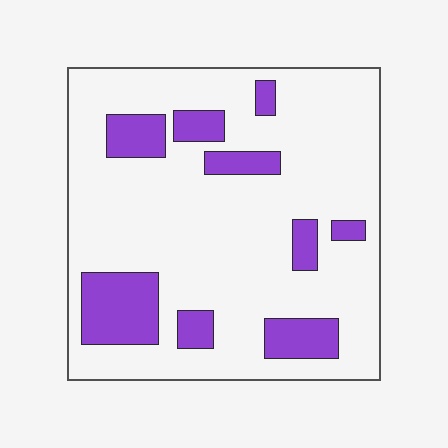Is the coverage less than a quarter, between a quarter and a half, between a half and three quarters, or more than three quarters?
Less than a quarter.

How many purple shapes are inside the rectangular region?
9.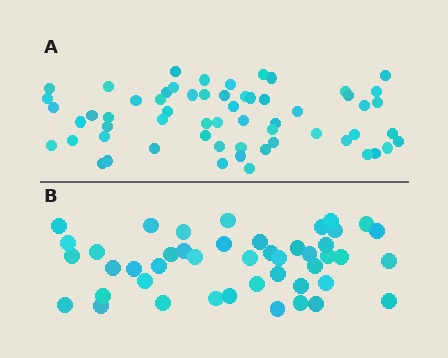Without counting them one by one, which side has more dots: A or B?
Region A (the top region) has more dots.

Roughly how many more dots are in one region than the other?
Region A has approximately 15 more dots than region B.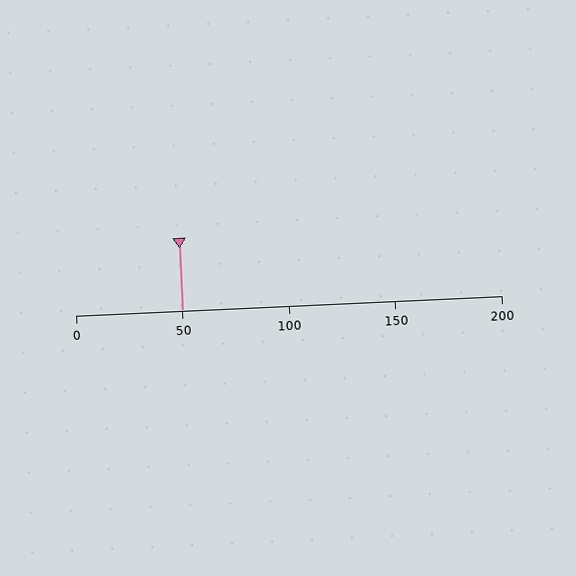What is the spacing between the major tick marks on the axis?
The major ticks are spaced 50 apart.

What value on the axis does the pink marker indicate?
The marker indicates approximately 50.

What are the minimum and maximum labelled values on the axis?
The axis runs from 0 to 200.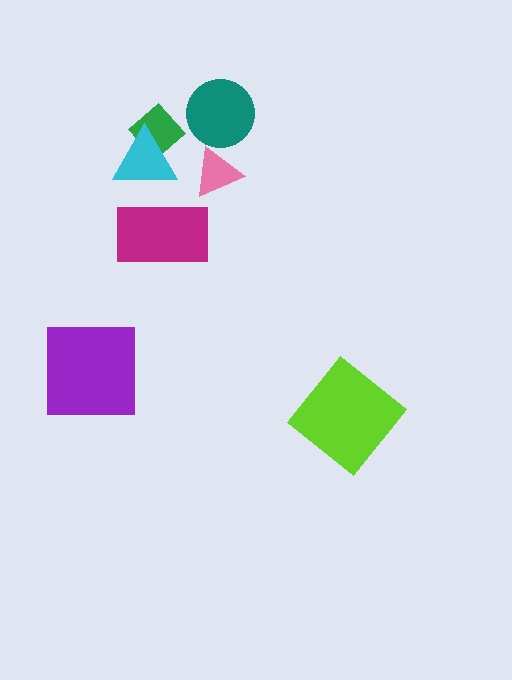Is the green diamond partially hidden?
Yes, it is partially covered by another shape.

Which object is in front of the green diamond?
The cyan triangle is in front of the green diamond.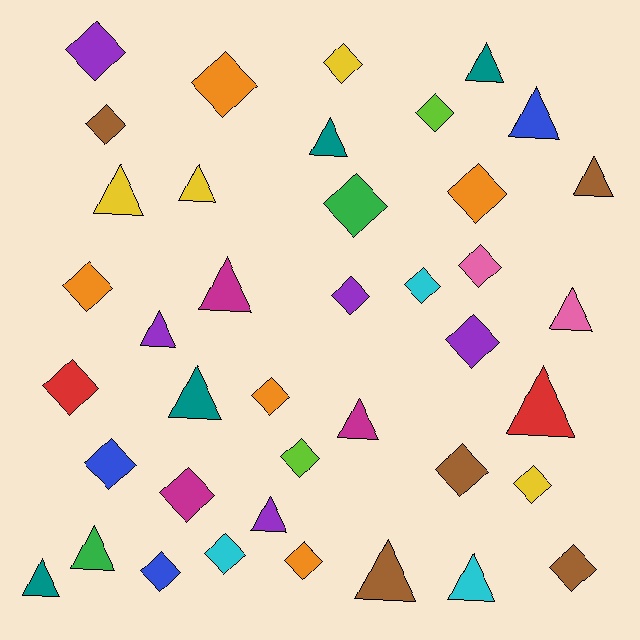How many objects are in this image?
There are 40 objects.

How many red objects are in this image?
There are 2 red objects.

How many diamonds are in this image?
There are 23 diamonds.